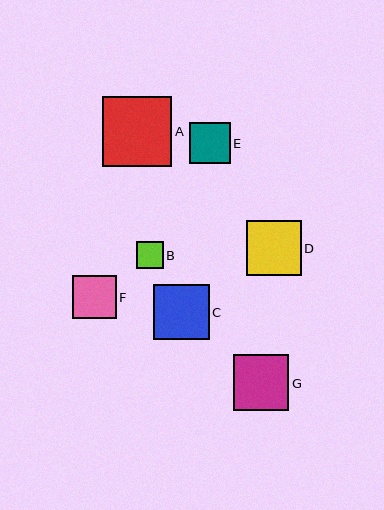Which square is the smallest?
Square B is the smallest with a size of approximately 27 pixels.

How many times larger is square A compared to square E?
Square A is approximately 1.7 times the size of square E.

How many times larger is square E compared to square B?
Square E is approximately 1.5 times the size of square B.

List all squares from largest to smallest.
From largest to smallest: A, C, G, D, F, E, B.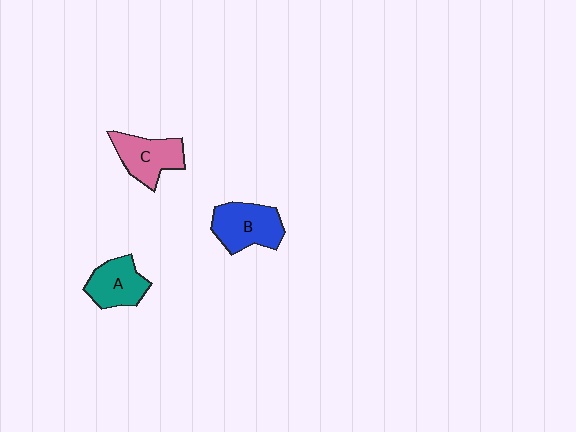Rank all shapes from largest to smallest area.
From largest to smallest: B (blue), C (pink), A (teal).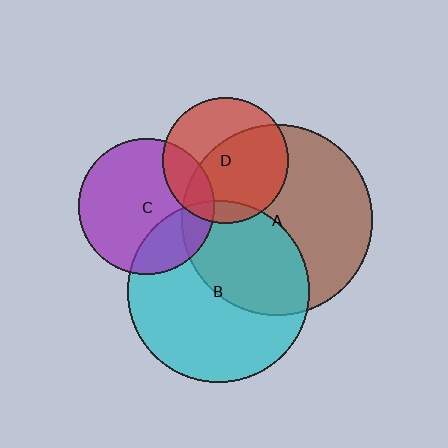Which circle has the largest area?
Circle A (brown).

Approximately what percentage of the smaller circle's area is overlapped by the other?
Approximately 60%.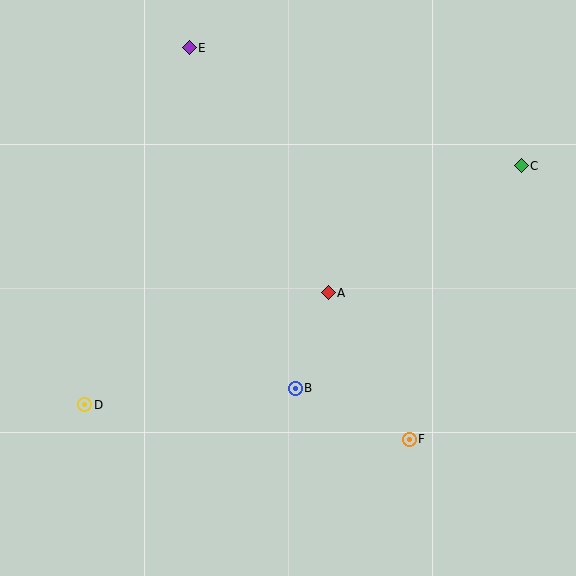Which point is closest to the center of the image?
Point A at (328, 293) is closest to the center.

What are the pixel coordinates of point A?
Point A is at (328, 293).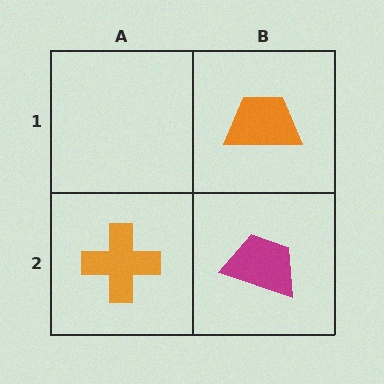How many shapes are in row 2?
2 shapes.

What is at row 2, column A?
An orange cross.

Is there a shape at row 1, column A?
No, that cell is empty.